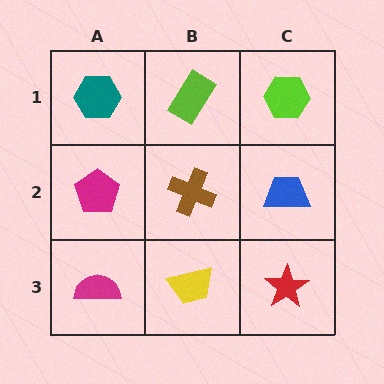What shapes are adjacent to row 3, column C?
A blue trapezoid (row 2, column C), a yellow trapezoid (row 3, column B).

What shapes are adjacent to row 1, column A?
A magenta pentagon (row 2, column A), a lime rectangle (row 1, column B).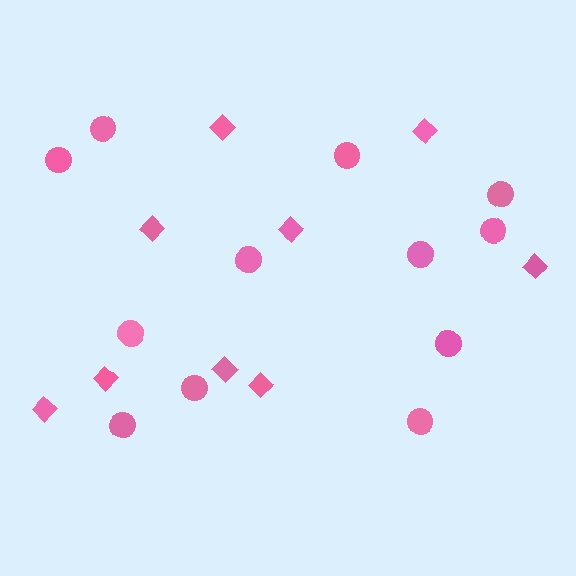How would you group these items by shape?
There are 2 groups: one group of circles (12) and one group of diamonds (9).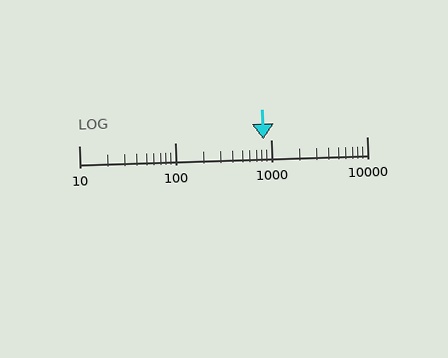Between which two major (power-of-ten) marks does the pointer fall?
The pointer is between 100 and 1000.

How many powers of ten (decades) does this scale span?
The scale spans 3 decades, from 10 to 10000.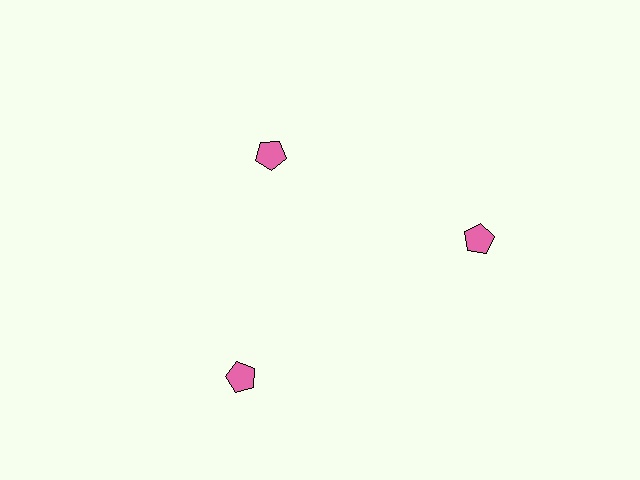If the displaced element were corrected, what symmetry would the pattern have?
It would have 3-fold rotational symmetry — the pattern would map onto itself every 120 degrees.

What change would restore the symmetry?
The symmetry would be restored by moving it outward, back onto the ring so that all 3 pentagons sit at equal angles and equal distance from the center.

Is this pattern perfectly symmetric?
No. The 3 pink pentagons are arranged in a ring, but one element near the 11 o'clock position is pulled inward toward the center, breaking the 3-fold rotational symmetry.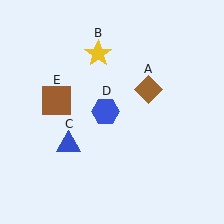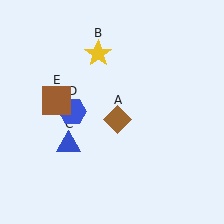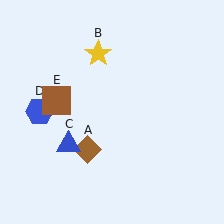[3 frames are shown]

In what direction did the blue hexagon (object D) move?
The blue hexagon (object D) moved left.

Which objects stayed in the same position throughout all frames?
Yellow star (object B) and blue triangle (object C) and brown square (object E) remained stationary.